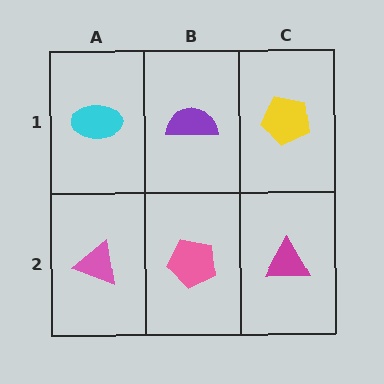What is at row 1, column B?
A purple semicircle.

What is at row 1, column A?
A cyan ellipse.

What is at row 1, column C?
A yellow pentagon.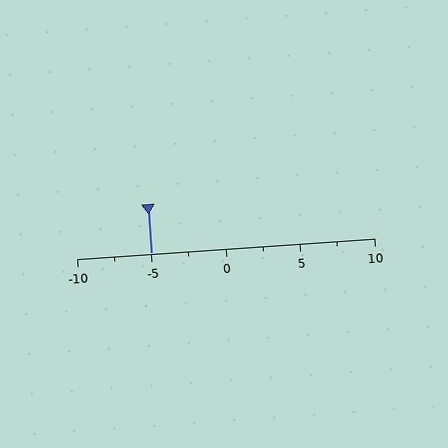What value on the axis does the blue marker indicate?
The marker indicates approximately -5.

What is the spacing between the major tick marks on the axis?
The major ticks are spaced 5 apart.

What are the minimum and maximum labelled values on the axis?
The axis runs from -10 to 10.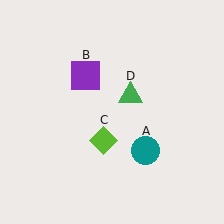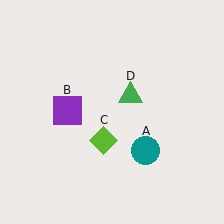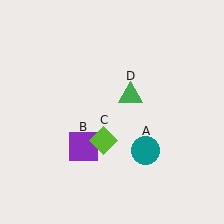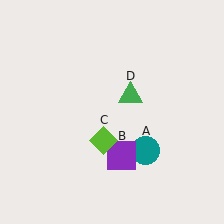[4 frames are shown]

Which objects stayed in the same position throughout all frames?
Teal circle (object A) and lime diamond (object C) and green triangle (object D) remained stationary.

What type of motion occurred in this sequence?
The purple square (object B) rotated counterclockwise around the center of the scene.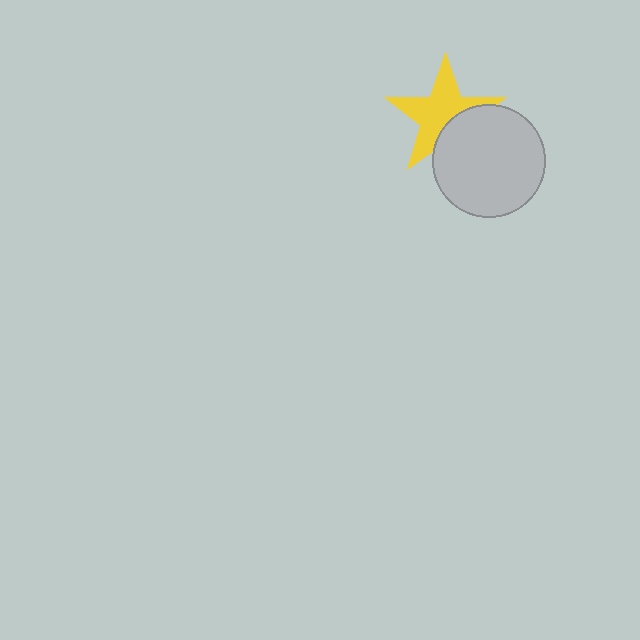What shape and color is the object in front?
The object in front is a light gray circle.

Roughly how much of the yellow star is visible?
Most of it is visible (roughly 68%).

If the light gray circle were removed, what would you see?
You would see the complete yellow star.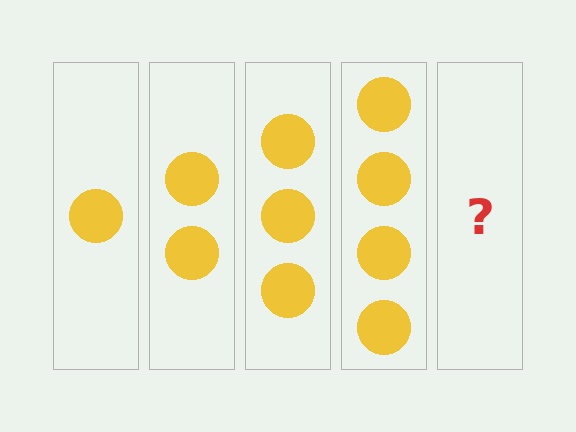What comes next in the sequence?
The next element should be 5 circles.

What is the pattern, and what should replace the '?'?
The pattern is that each step adds one more circle. The '?' should be 5 circles.